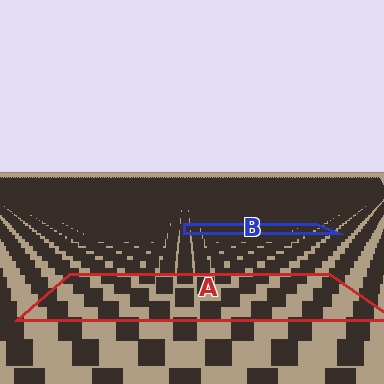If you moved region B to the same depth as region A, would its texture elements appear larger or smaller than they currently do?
They would appear larger. At a closer depth, the same texture elements are projected at a bigger on-screen size.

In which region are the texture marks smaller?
The texture marks are smaller in region B, because it is farther away.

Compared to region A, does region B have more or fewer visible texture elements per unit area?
Region B has more texture elements per unit area — they are packed more densely because it is farther away.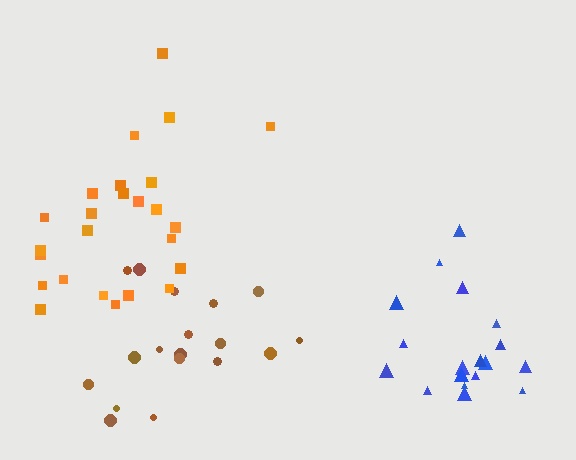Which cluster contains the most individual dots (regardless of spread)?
Orange (25).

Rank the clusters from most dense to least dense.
blue, brown, orange.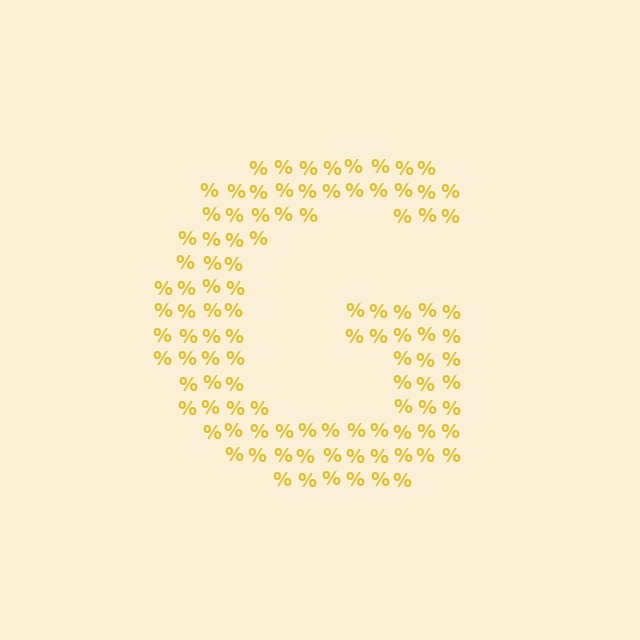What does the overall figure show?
The overall figure shows the letter G.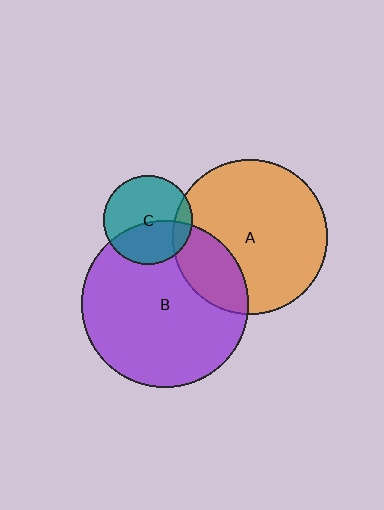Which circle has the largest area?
Circle B (purple).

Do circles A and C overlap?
Yes.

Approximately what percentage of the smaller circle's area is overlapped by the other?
Approximately 15%.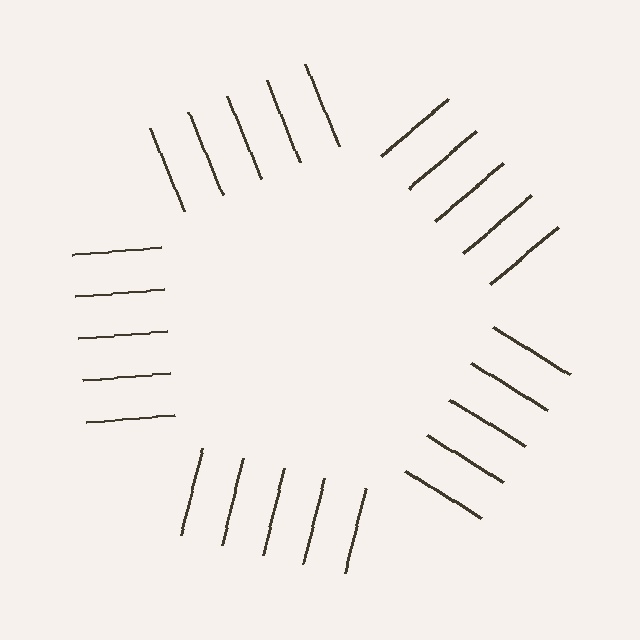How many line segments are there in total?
25 — 5 along each of the 5 edges.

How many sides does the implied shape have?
5 sides — the line-ends trace a pentagon.